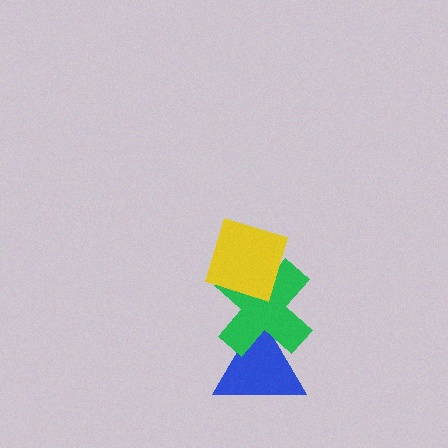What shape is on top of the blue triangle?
The green cross is on top of the blue triangle.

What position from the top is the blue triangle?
The blue triangle is 3rd from the top.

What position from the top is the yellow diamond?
The yellow diamond is 1st from the top.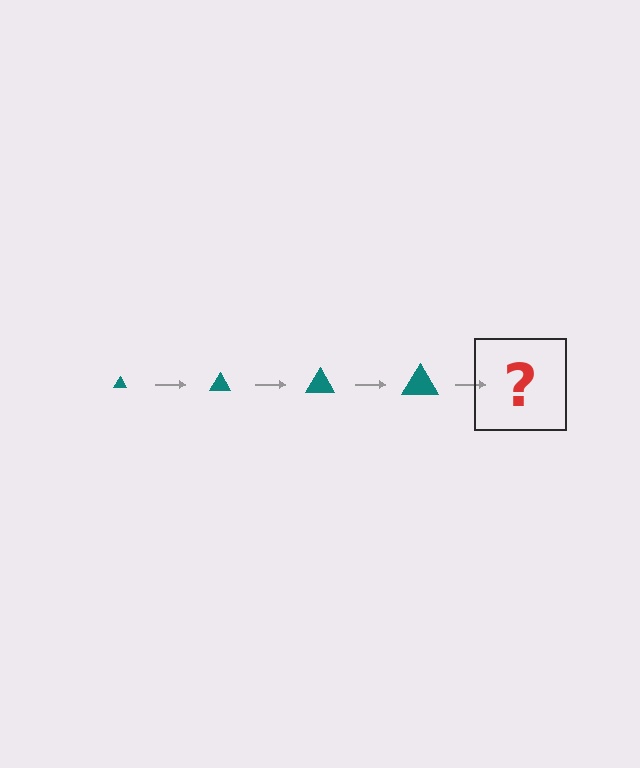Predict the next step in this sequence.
The next step is a teal triangle, larger than the previous one.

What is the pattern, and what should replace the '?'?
The pattern is that the triangle gets progressively larger each step. The '?' should be a teal triangle, larger than the previous one.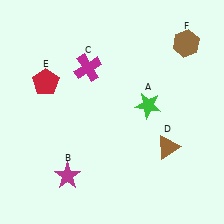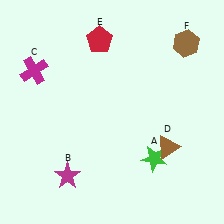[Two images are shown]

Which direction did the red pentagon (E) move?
The red pentagon (E) moved right.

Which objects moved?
The objects that moved are: the green star (A), the magenta cross (C), the red pentagon (E).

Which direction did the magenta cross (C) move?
The magenta cross (C) moved left.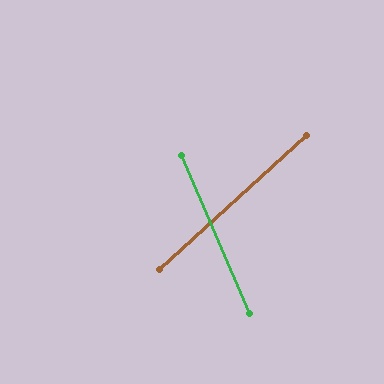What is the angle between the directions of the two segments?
Approximately 71 degrees.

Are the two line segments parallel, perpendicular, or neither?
Neither parallel nor perpendicular — they differ by about 71°.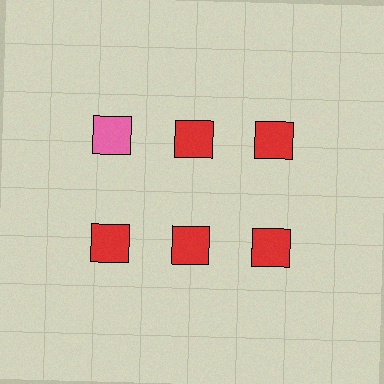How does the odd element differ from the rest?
It has a different color: pink instead of red.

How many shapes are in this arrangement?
There are 6 shapes arranged in a grid pattern.